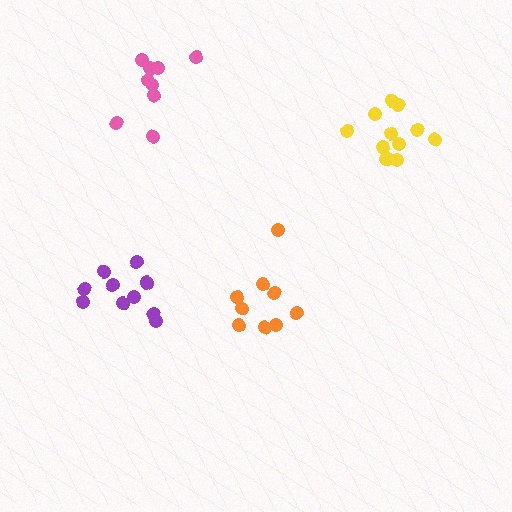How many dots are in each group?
Group 1: 9 dots, Group 2: 10 dots, Group 3: 9 dots, Group 4: 12 dots (40 total).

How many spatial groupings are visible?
There are 4 spatial groupings.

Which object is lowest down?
The purple cluster is bottommost.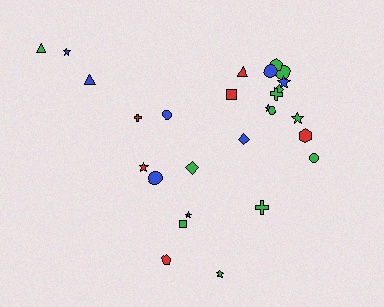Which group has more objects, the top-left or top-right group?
The top-right group.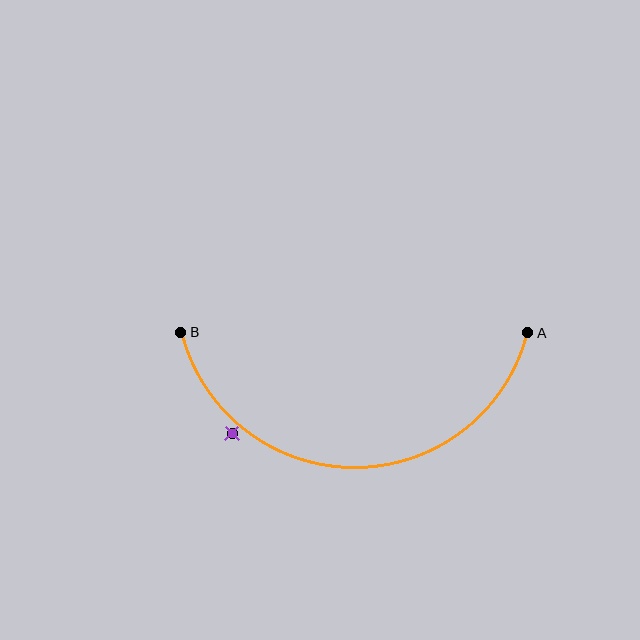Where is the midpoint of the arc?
The arc midpoint is the point on the curve farthest from the straight line joining A and B. It sits below that line.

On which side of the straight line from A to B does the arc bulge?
The arc bulges below the straight line connecting A and B.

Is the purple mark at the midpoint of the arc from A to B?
No — the purple mark does not lie on the arc at all. It sits slightly outside the curve.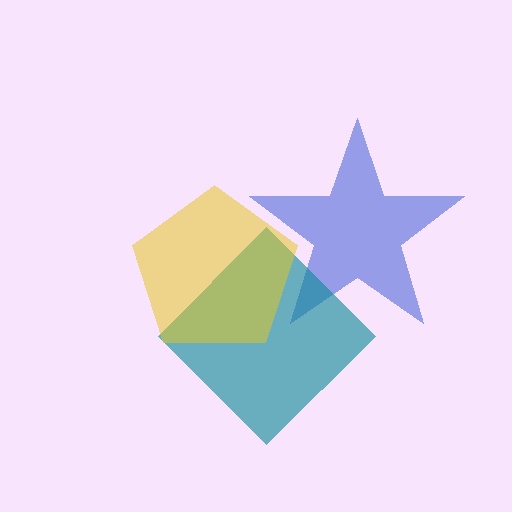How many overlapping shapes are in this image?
There are 3 overlapping shapes in the image.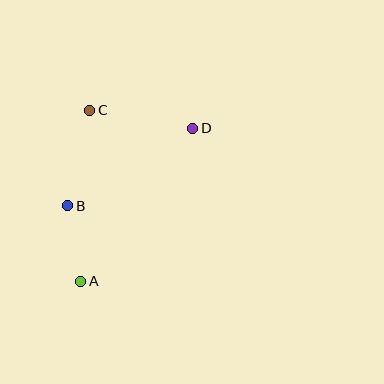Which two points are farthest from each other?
Points A and D are farthest from each other.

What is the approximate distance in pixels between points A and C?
The distance between A and C is approximately 171 pixels.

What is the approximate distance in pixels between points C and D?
The distance between C and D is approximately 104 pixels.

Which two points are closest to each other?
Points A and B are closest to each other.